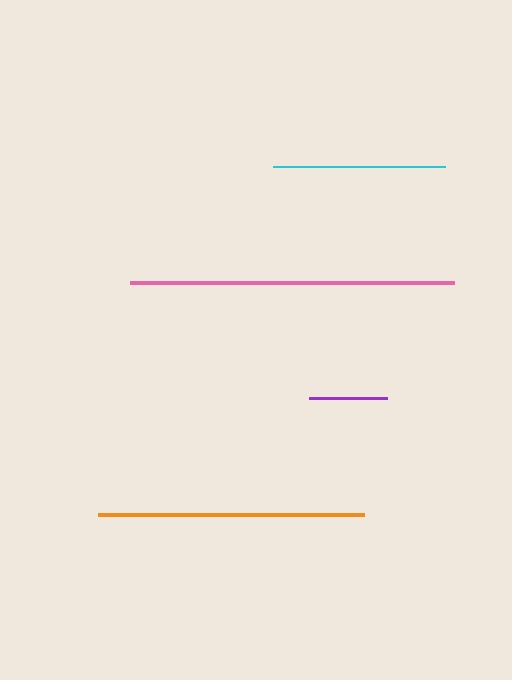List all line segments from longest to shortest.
From longest to shortest: pink, orange, cyan, purple.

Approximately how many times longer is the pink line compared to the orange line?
The pink line is approximately 1.2 times the length of the orange line.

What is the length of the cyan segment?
The cyan segment is approximately 171 pixels long.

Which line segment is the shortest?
The purple line is the shortest at approximately 78 pixels.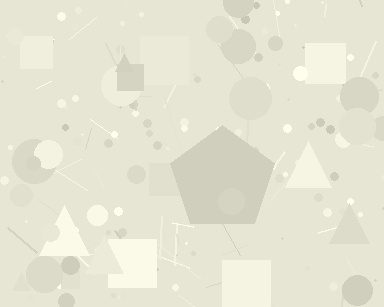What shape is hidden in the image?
A pentagon is hidden in the image.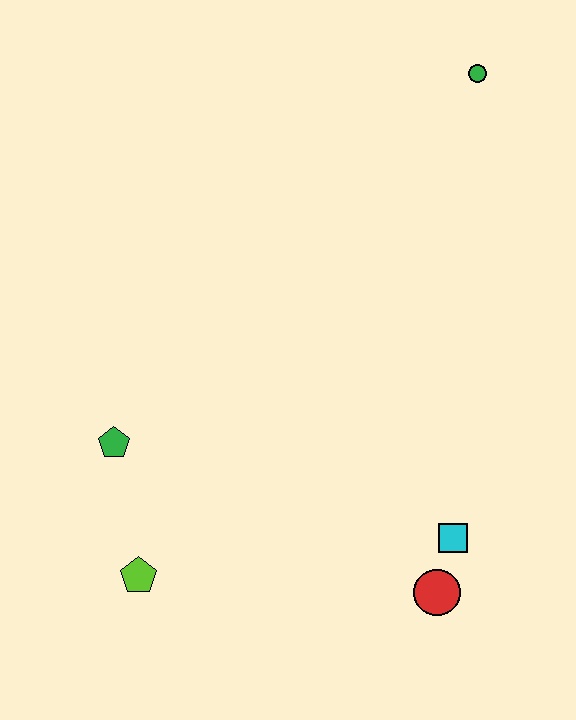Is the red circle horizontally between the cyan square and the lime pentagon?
Yes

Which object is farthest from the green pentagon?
The green circle is farthest from the green pentagon.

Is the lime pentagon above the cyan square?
No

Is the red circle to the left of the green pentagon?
No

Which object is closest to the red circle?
The cyan square is closest to the red circle.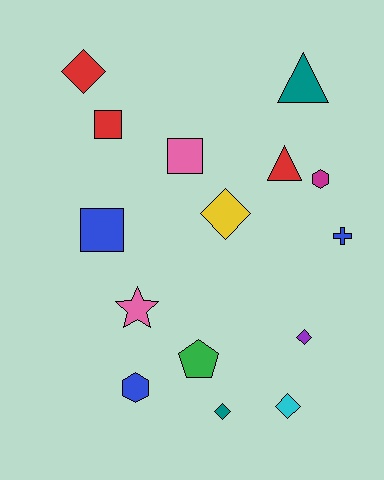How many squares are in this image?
There are 3 squares.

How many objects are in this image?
There are 15 objects.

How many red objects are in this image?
There are 3 red objects.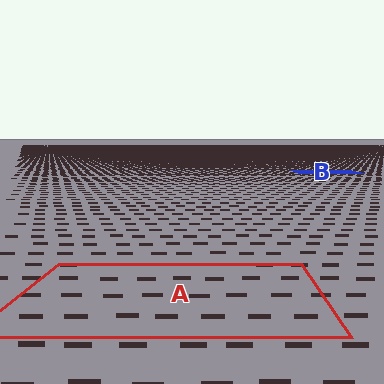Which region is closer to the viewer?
Region A is closer. The texture elements there are larger and more spread out.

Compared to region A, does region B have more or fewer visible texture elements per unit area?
Region B has more texture elements per unit area — they are packed more densely because it is farther away.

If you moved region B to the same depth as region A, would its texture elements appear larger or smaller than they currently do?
They would appear larger. At a closer depth, the same texture elements are projected at a bigger on-screen size.